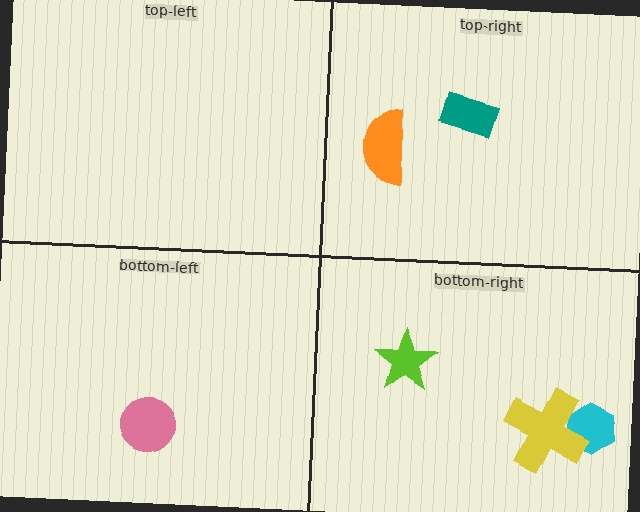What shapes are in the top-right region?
The teal rectangle, the orange semicircle.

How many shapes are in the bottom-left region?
1.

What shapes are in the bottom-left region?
The pink circle.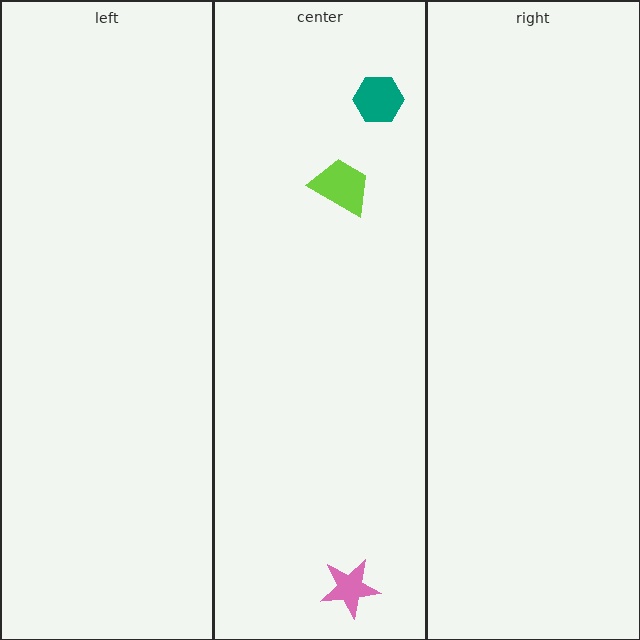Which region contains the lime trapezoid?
The center region.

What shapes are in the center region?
The lime trapezoid, the pink star, the teal hexagon.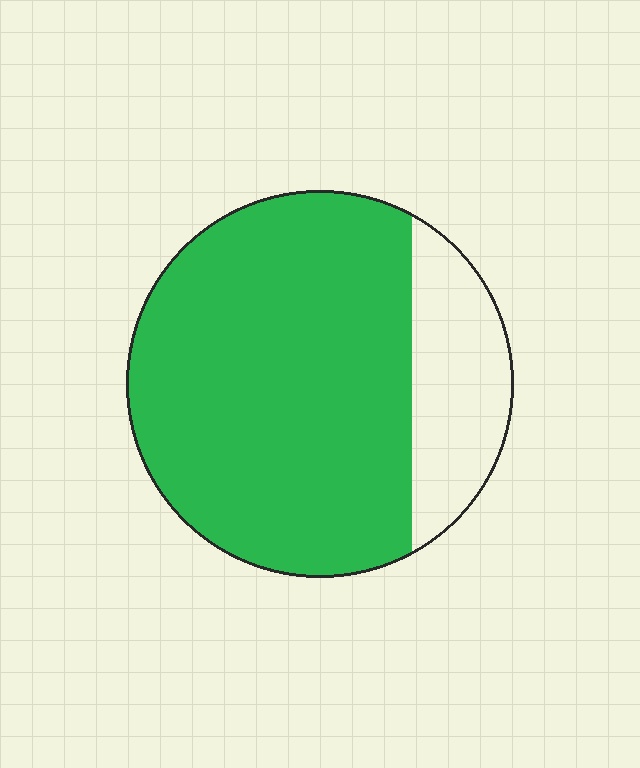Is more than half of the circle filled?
Yes.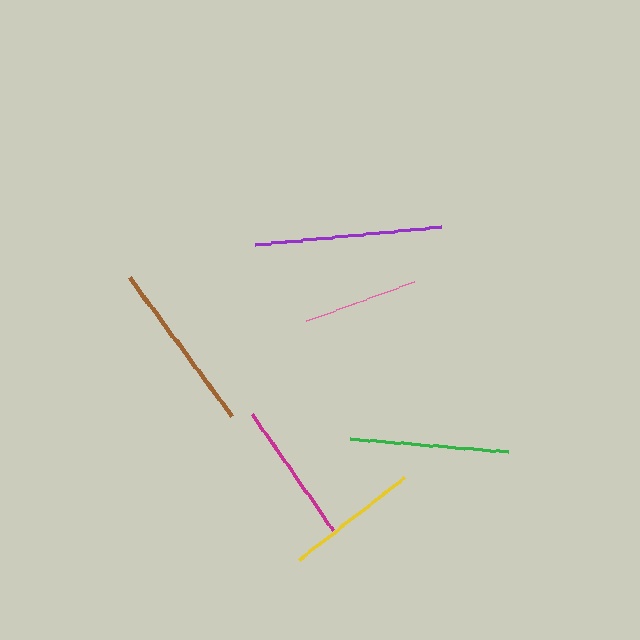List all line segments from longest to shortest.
From longest to shortest: purple, brown, green, magenta, yellow, pink.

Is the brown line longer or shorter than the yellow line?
The brown line is longer than the yellow line.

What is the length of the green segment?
The green segment is approximately 159 pixels long.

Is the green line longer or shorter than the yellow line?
The green line is longer than the yellow line.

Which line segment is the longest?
The purple line is the longest at approximately 188 pixels.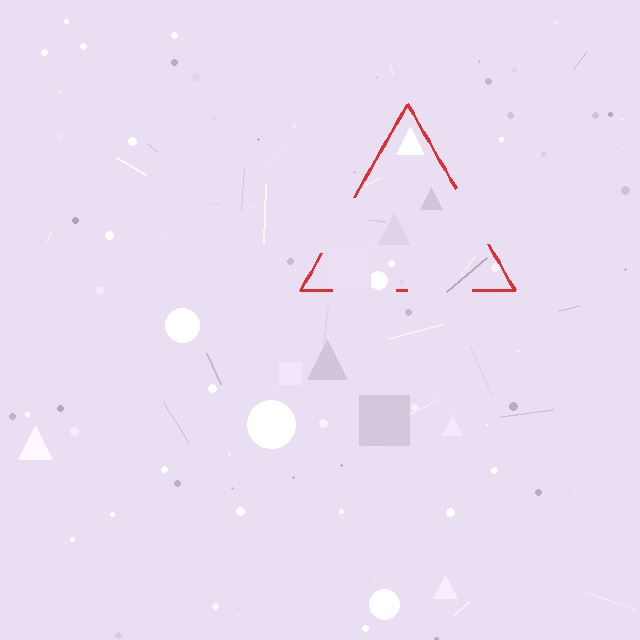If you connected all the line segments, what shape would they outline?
They would outline a triangle.